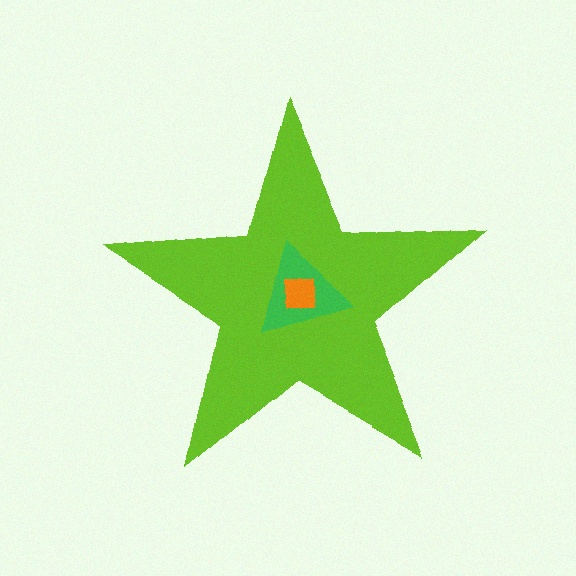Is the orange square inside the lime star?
Yes.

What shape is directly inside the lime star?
The green triangle.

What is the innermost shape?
The orange square.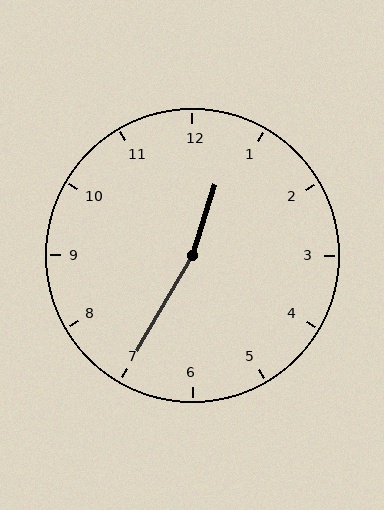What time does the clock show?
12:35.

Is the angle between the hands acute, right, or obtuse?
It is obtuse.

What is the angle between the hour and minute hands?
Approximately 168 degrees.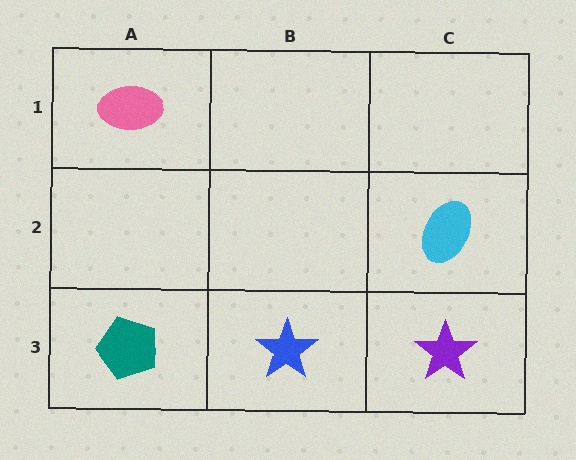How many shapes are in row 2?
1 shape.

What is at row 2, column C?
A cyan ellipse.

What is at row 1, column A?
A pink ellipse.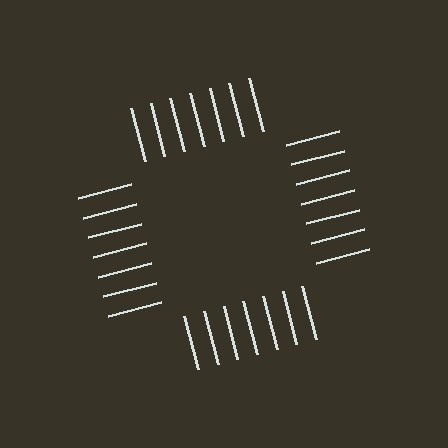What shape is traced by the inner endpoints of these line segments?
An illusory square — the line segments terminate on its edges but no continuous stroke is drawn.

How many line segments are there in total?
28 — 7 along each of the 4 edges.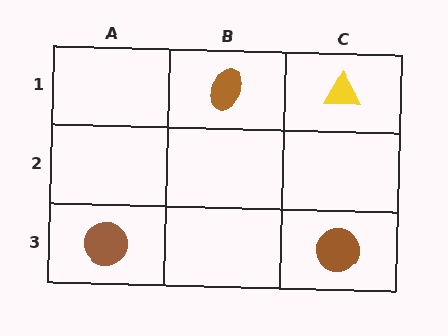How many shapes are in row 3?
2 shapes.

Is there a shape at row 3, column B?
No, that cell is empty.